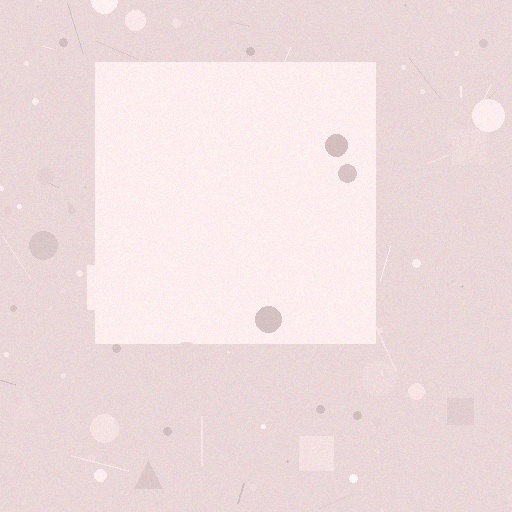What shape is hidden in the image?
A square is hidden in the image.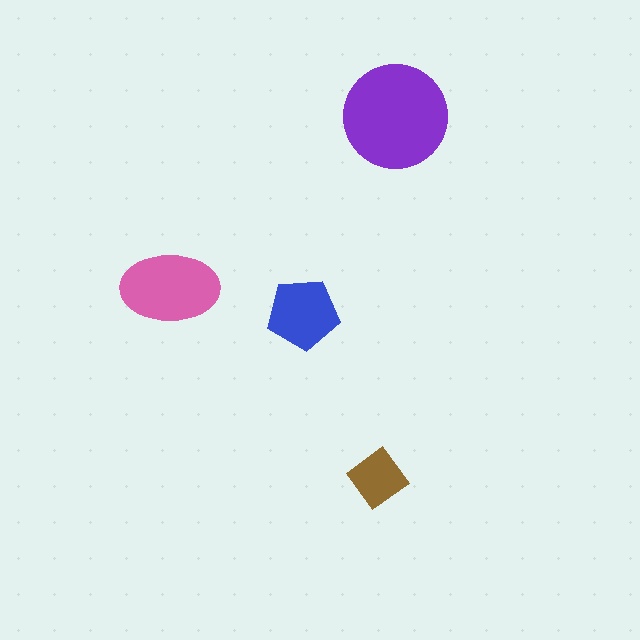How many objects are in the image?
There are 4 objects in the image.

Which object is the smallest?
The brown diamond.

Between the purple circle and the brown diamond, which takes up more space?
The purple circle.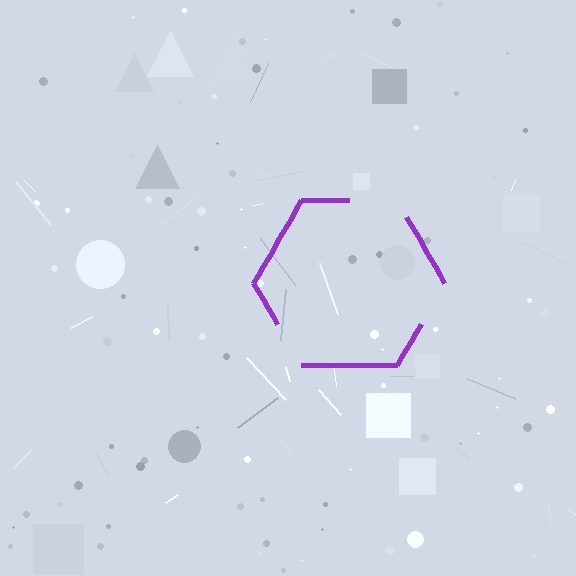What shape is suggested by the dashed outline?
The dashed outline suggests a hexagon.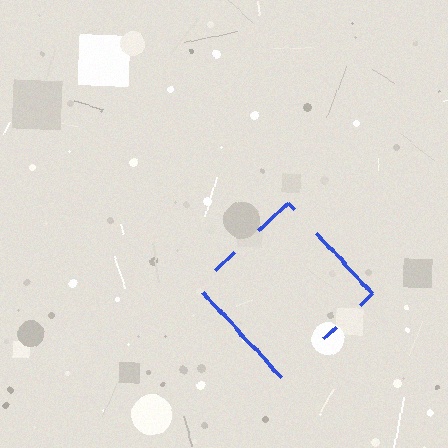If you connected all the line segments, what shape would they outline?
They would outline a diamond.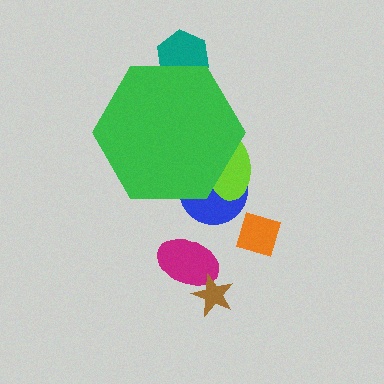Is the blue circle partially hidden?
Yes, the blue circle is partially hidden behind the green hexagon.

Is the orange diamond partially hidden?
No, the orange diamond is fully visible.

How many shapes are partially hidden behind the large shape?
3 shapes are partially hidden.